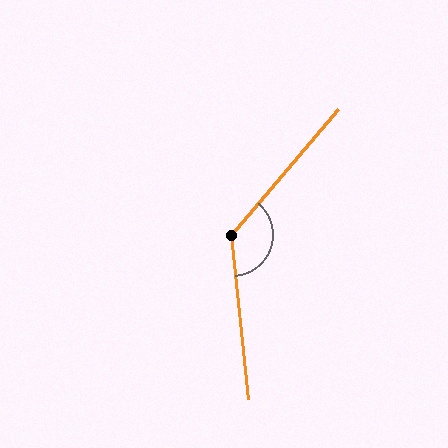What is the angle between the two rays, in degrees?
Approximately 134 degrees.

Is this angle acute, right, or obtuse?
It is obtuse.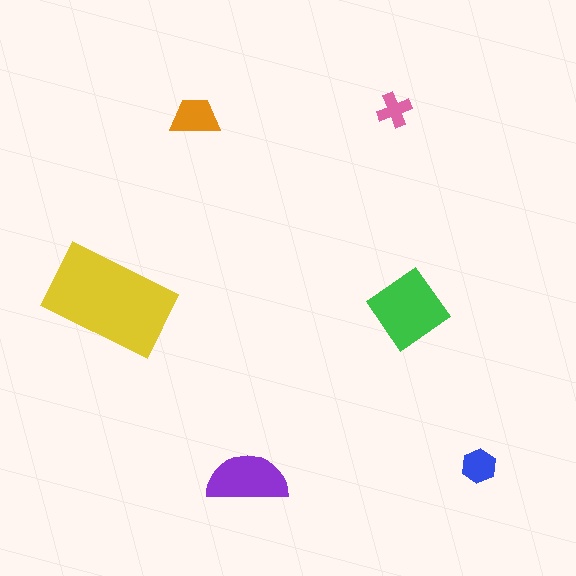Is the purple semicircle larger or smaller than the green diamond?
Smaller.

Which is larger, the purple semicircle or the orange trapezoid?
The purple semicircle.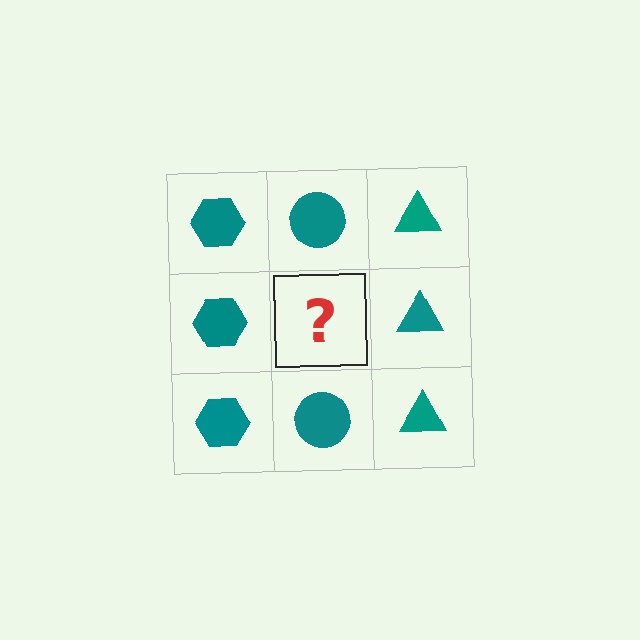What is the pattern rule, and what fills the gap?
The rule is that each column has a consistent shape. The gap should be filled with a teal circle.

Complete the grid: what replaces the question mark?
The question mark should be replaced with a teal circle.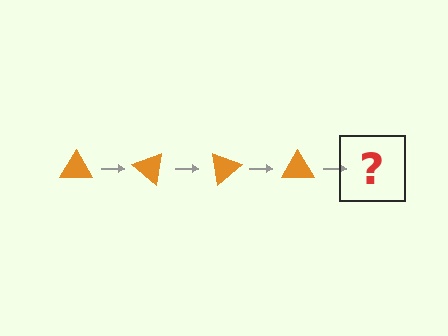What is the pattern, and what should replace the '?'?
The pattern is that the triangle rotates 40 degrees each step. The '?' should be an orange triangle rotated 160 degrees.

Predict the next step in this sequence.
The next step is an orange triangle rotated 160 degrees.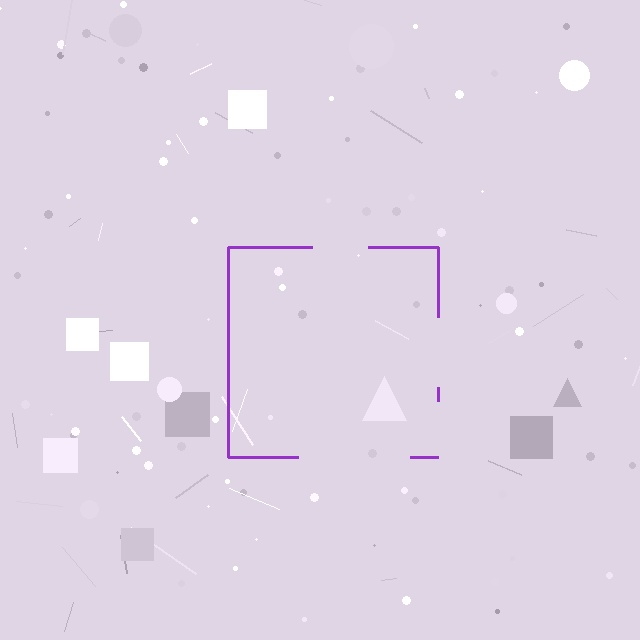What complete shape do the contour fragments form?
The contour fragments form a square.